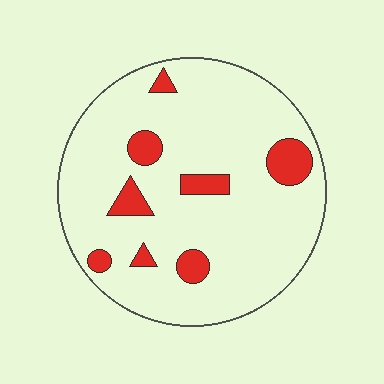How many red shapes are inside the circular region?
8.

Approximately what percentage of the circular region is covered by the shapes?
Approximately 10%.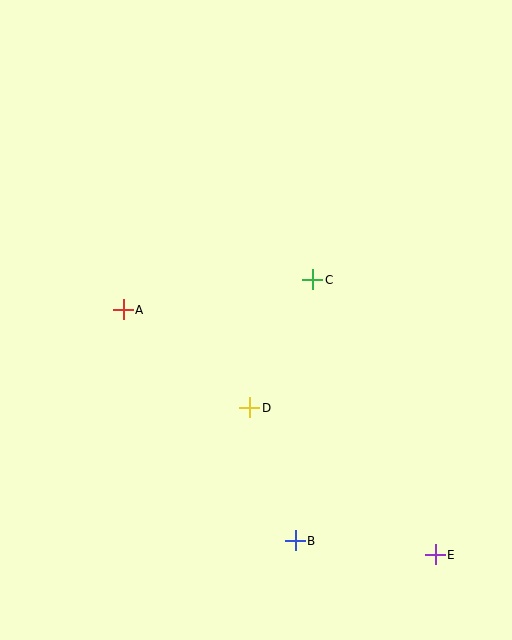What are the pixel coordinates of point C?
Point C is at (313, 280).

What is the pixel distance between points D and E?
The distance between D and E is 236 pixels.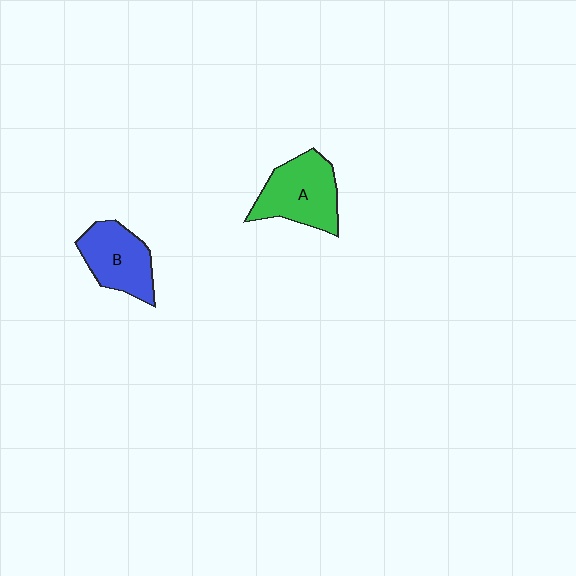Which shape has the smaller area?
Shape B (blue).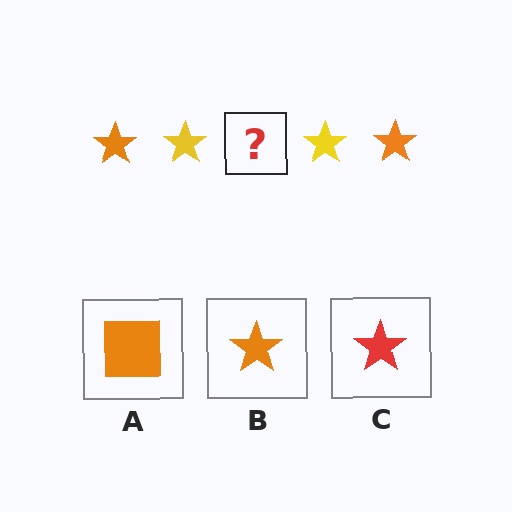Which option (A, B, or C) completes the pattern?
B.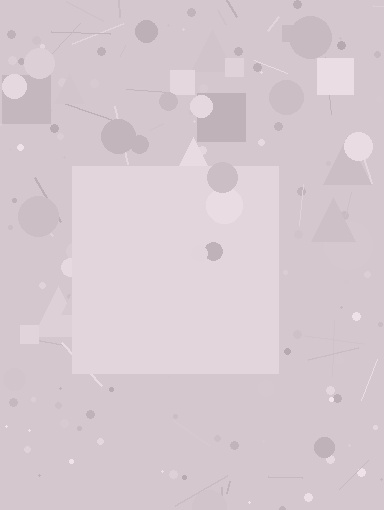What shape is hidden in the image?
A square is hidden in the image.